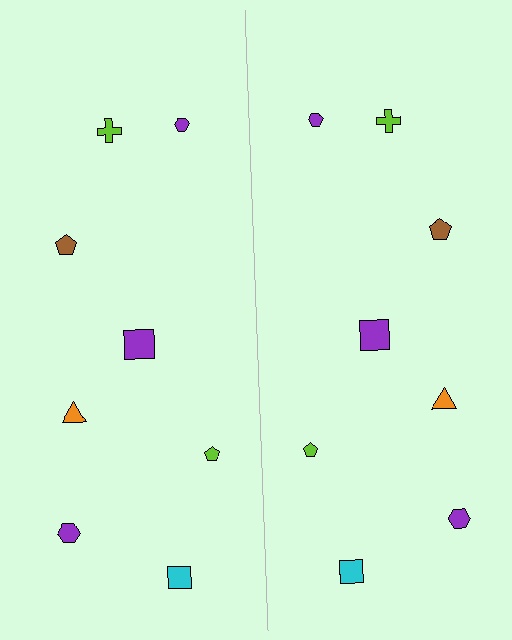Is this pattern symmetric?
Yes, this pattern has bilateral (reflection) symmetry.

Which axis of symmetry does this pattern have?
The pattern has a vertical axis of symmetry running through the center of the image.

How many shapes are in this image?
There are 16 shapes in this image.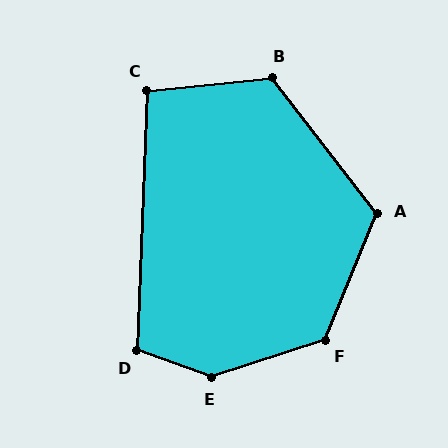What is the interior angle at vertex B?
Approximately 122 degrees (obtuse).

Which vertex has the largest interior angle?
E, at approximately 142 degrees.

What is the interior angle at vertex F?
Approximately 131 degrees (obtuse).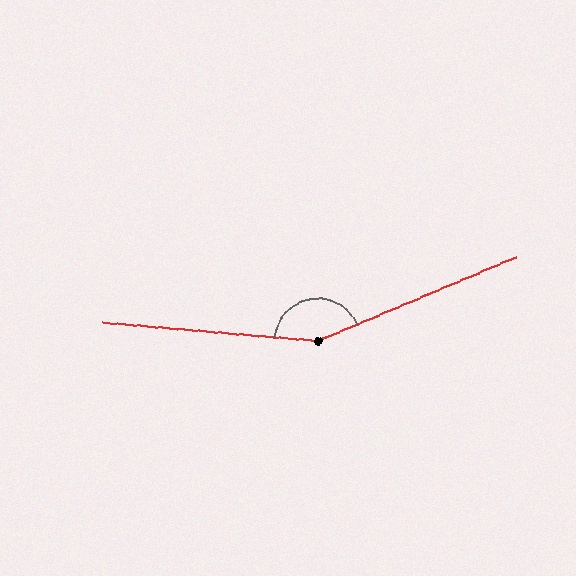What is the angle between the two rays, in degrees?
Approximately 152 degrees.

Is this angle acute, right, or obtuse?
It is obtuse.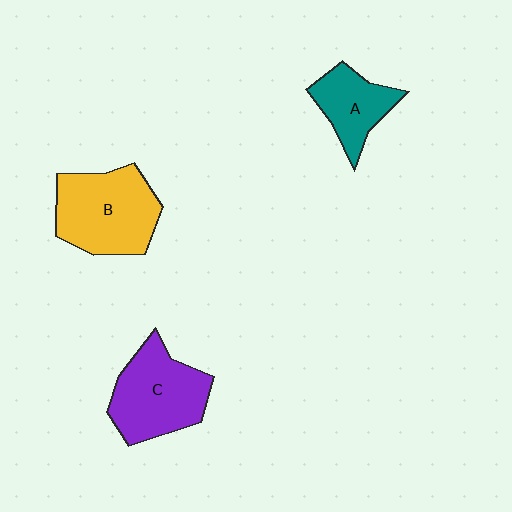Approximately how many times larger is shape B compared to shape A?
Approximately 1.7 times.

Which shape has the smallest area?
Shape A (teal).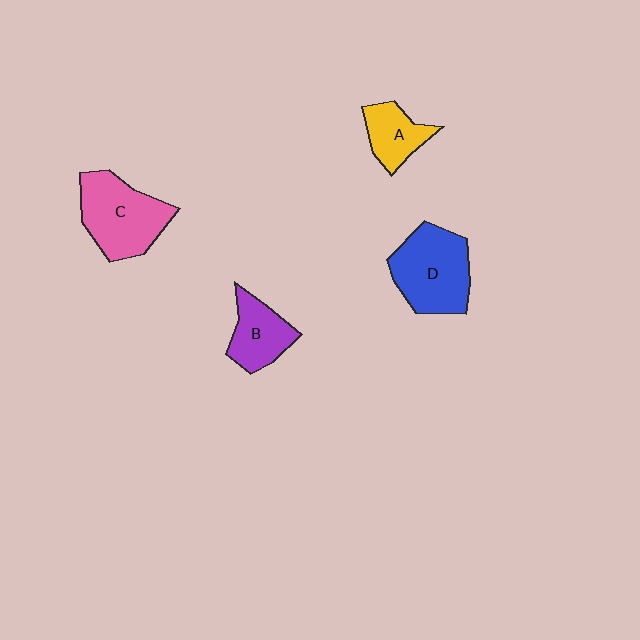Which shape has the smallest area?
Shape A (yellow).